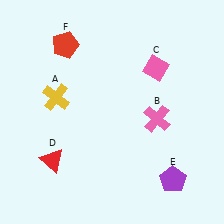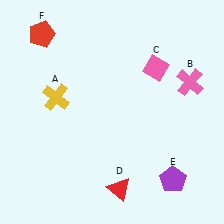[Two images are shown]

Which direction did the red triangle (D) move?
The red triangle (D) moved right.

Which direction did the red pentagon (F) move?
The red pentagon (F) moved left.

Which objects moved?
The objects that moved are: the pink cross (B), the red triangle (D), the red pentagon (F).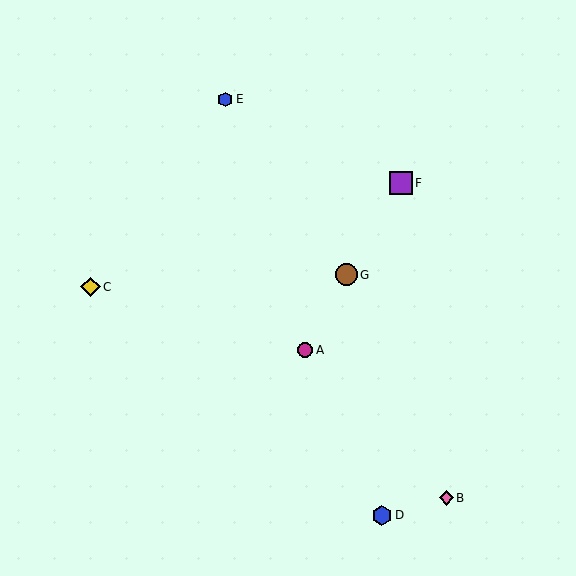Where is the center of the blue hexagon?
The center of the blue hexagon is at (382, 515).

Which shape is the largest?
The purple square (labeled F) is the largest.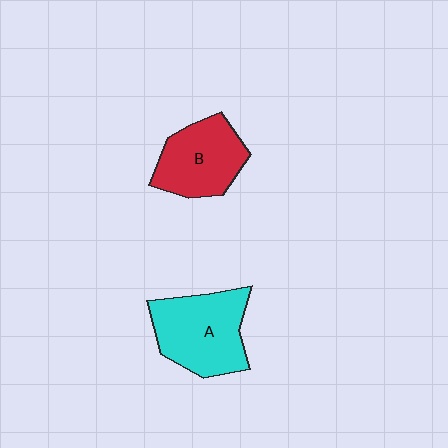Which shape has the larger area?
Shape A (cyan).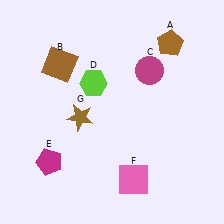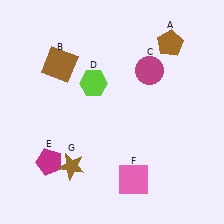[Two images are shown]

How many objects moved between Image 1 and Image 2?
1 object moved between the two images.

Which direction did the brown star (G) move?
The brown star (G) moved down.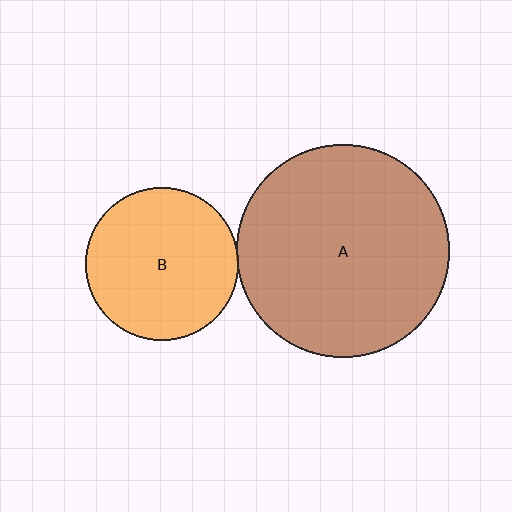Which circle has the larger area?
Circle A (brown).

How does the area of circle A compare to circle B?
Approximately 1.9 times.